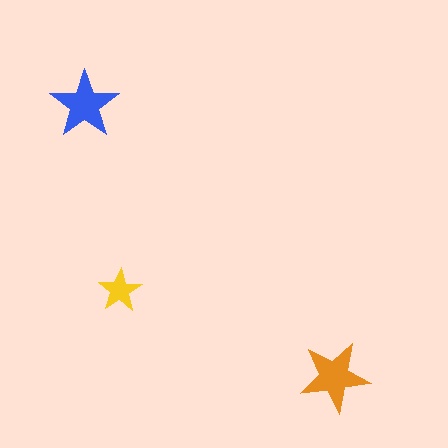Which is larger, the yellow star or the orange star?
The orange one.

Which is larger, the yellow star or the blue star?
The blue one.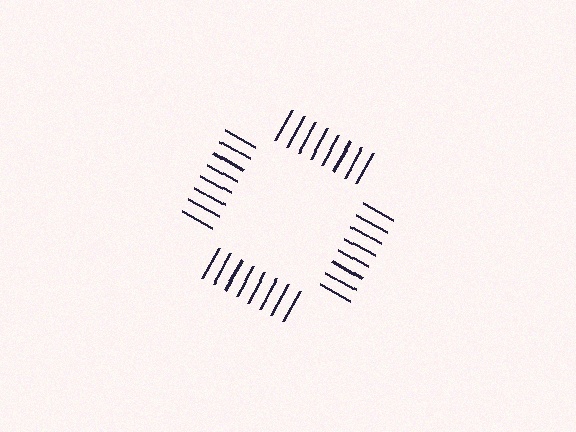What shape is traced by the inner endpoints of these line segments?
An illusory square — the line segments terminate on its edges but no continuous stroke is drawn.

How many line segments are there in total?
32 — 8 along each of the 4 edges.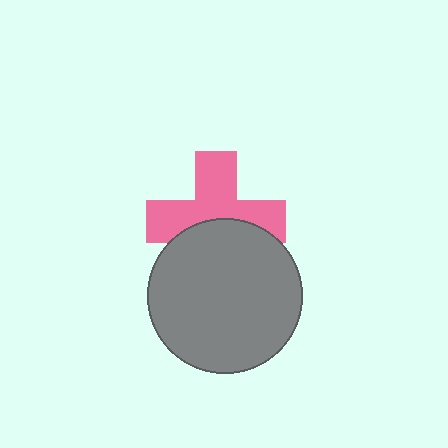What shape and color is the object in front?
The object in front is a gray circle.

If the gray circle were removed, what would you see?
You would see the complete pink cross.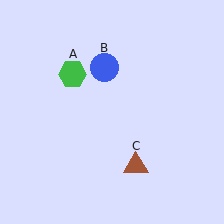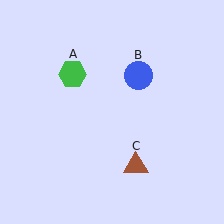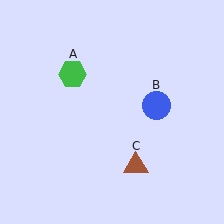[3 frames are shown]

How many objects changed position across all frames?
1 object changed position: blue circle (object B).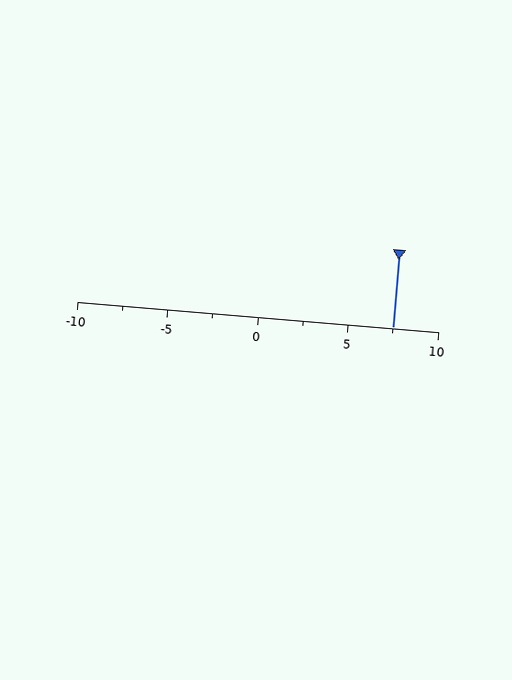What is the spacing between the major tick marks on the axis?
The major ticks are spaced 5 apart.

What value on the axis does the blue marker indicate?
The marker indicates approximately 7.5.